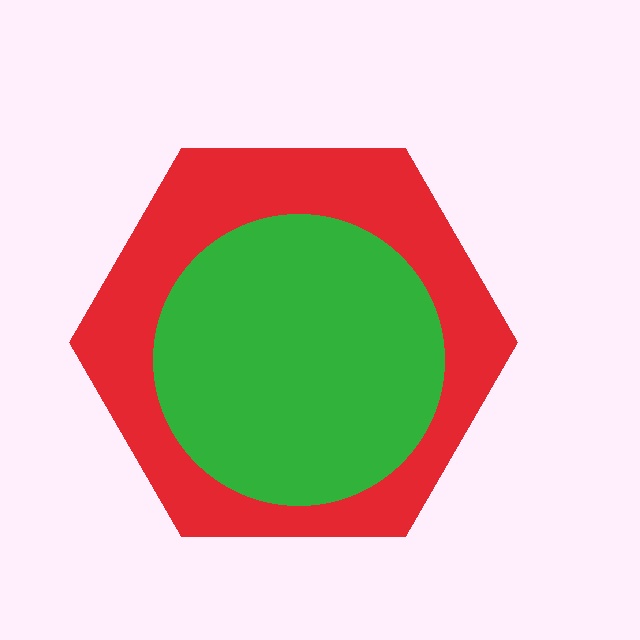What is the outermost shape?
The red hexagon.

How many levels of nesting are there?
2.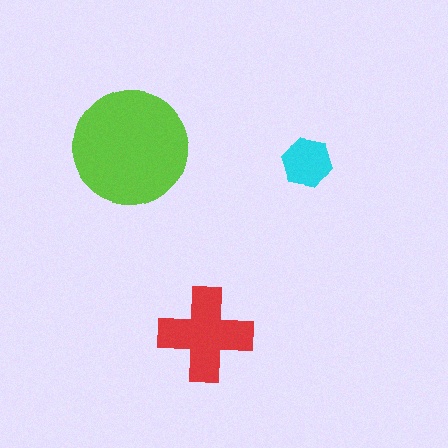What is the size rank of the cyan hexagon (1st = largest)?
3rd.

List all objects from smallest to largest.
The cyan hexagon, the red cross, the lime circle.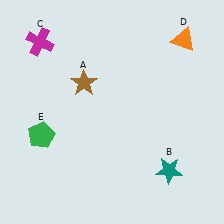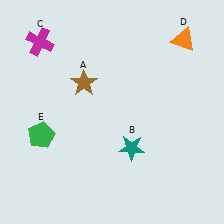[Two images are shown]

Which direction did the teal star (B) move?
The teal star (B) moved left.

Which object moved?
The teal star (B) moved left.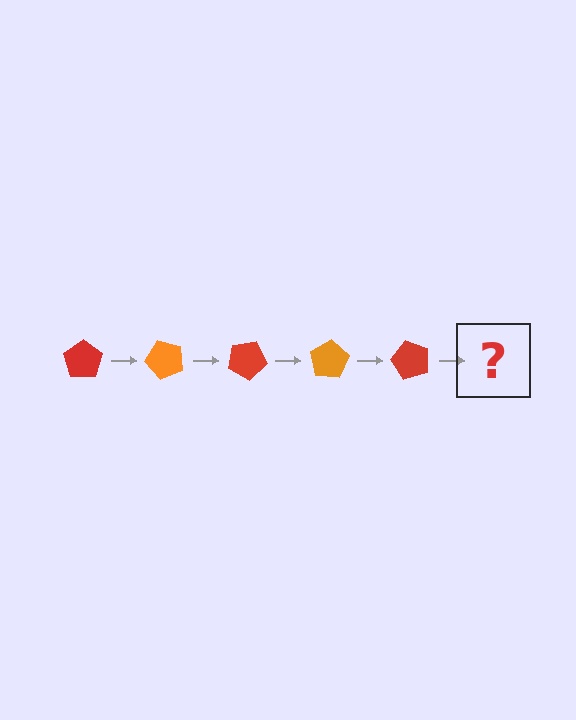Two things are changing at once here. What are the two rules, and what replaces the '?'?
The two rules are that it rotates 50 degrees each step and the color cycles through red and orange. The '?' should be an orange pentagon, rotated 250 degrees from the start.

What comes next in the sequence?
The next element should be an orange pentagon, rotated 250 degrees from the start.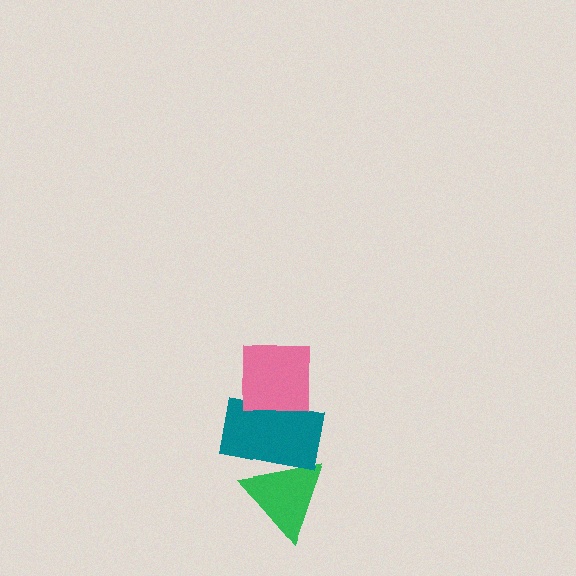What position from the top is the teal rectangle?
The teal rectangle is 2nd from the top.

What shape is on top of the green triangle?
The teal rectangle is on top of the green triangle.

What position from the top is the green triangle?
The green triangle is 3rd from the top.